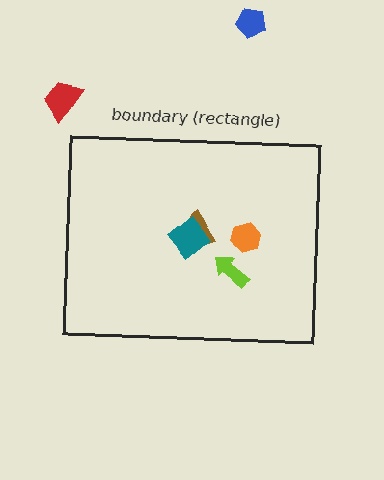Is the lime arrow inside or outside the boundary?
Inside.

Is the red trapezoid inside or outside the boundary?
Outside.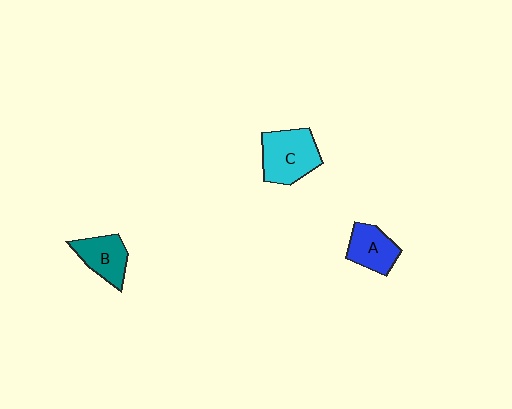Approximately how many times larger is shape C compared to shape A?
Approximately 1.4 times.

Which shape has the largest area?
Shape C (cyan).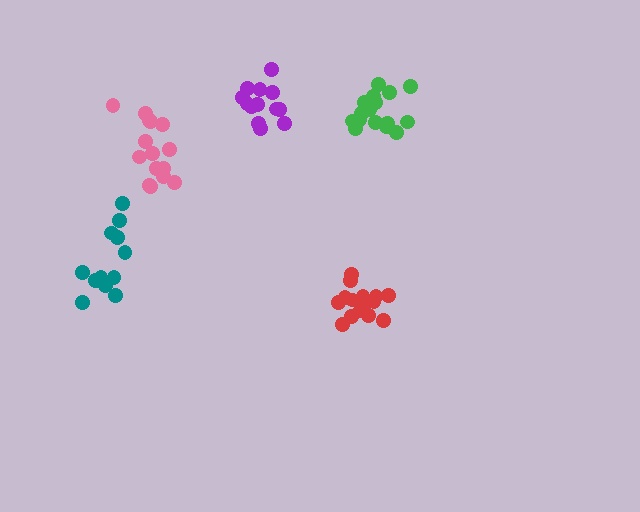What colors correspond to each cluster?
The clusters are colored: teal, red, green, purple, pink.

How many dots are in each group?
Group 1: 12 dots, Group 2: 16 dots, Group 3: 16 dots, Group 4: 13 dots, Group 5: 15 dots (72 total).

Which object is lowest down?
The red cluster is bottommost.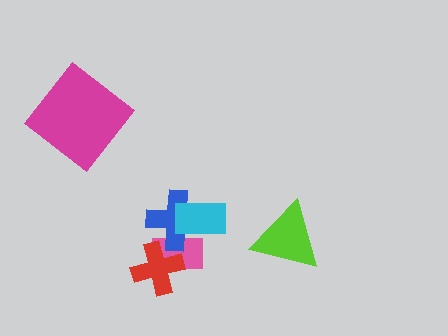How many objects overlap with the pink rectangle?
3 objects overlap with the pink rectangle.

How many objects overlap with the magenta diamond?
0 objects overlap with the magenta diamond.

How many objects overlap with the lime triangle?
0 objects overlap with the lime triangle.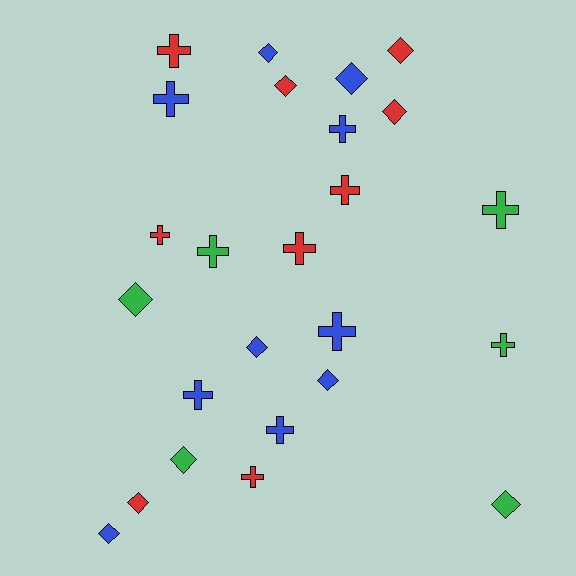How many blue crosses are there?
There are 5 blue crosses.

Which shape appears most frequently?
Cross, with 13 objects.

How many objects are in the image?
There are 25 objects.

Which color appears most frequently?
Blue, with 10 objects.